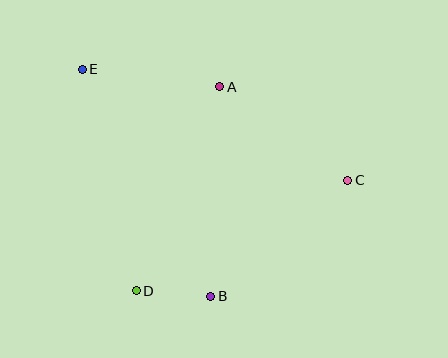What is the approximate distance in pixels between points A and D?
The distance between A and D is approximately 220 pixels.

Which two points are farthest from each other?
Points C and E are farthest from each other.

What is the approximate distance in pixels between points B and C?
The distance between B and C is approximately 179 pixels.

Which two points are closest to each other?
Points B and D are closest to each other.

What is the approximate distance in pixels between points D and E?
The distance between D and E is approximately 228 pixels.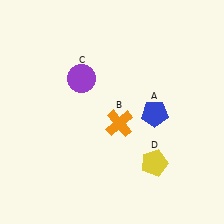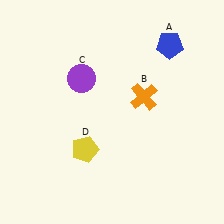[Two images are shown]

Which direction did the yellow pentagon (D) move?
The yellow pentagon (D) moved left.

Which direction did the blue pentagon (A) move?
The blue pentagon (A) moved up.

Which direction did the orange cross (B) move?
The orange cross (B) moved up.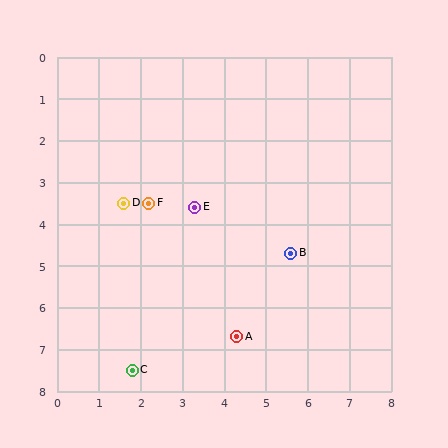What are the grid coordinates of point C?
Point C is at approximately (1.8, 7.5).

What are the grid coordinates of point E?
Point E is at approximately (3.3, 3.6).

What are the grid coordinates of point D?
Point D is at approximately (1.6, 3.5).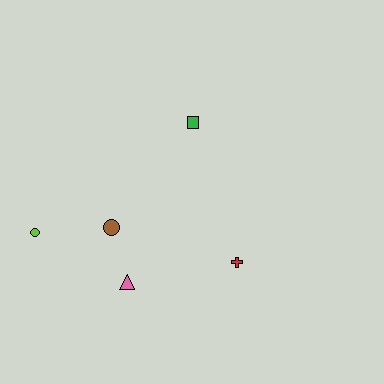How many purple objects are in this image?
There are no purple objects.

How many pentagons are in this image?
There are no pentagons.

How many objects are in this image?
There are 5 objects.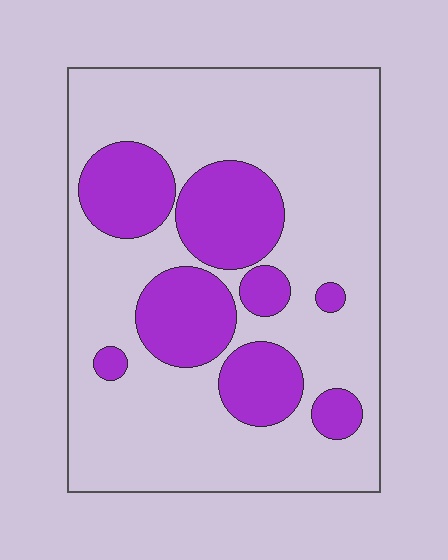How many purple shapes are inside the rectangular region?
8.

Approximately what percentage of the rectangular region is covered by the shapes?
Approximately 30%.